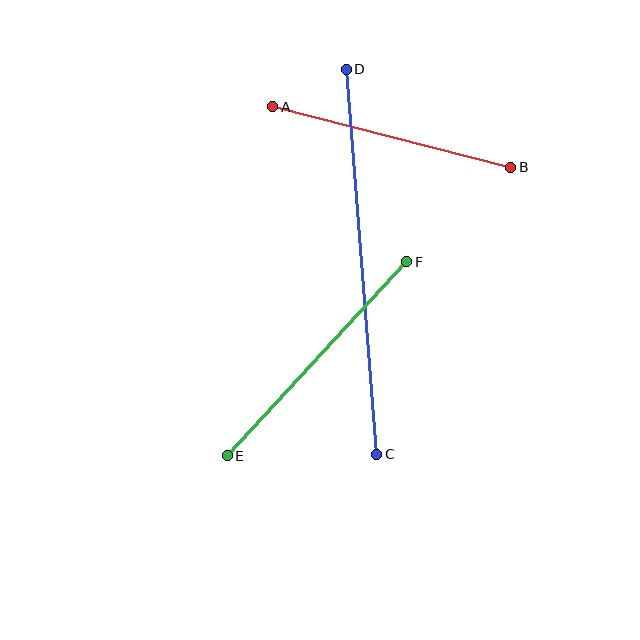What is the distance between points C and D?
The distance is approximately 386 pixels.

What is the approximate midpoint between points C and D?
The midpoint is at approximately (361, 262) pixels.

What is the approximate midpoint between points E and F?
The midpoint is at approximately (317, 359) pixels.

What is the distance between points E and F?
The distance is approximately 264 pixels.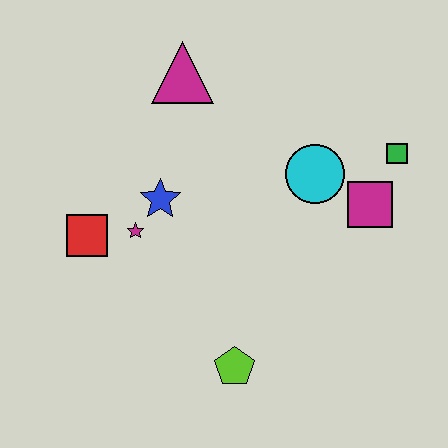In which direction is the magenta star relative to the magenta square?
The magenta star is to the left of the magenta square.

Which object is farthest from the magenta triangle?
The lime pentagon is farthest from the magenta triangle.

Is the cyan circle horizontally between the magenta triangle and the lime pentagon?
No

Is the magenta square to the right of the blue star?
Yes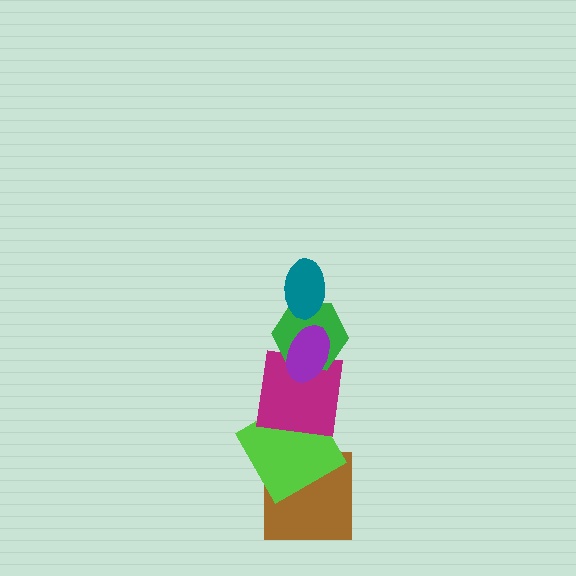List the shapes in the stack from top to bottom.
From top to bottom: the teal ellipse, the purple ellipse, the green hexagon, the magenta square, the lime diamond, the brown square.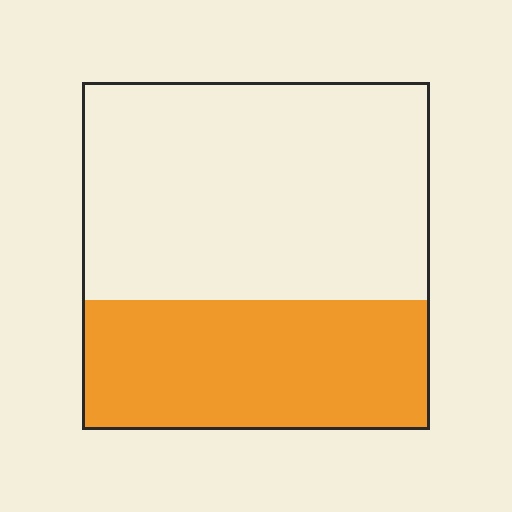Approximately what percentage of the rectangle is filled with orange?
Approximately 35%.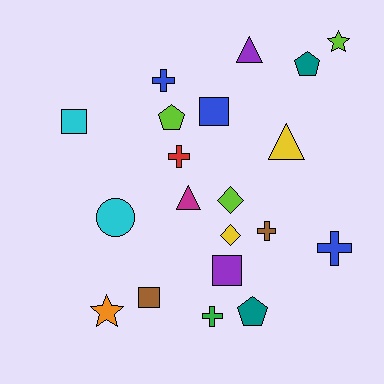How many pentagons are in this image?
There are 3 pentagons.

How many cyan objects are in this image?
There are 2 cyan objects.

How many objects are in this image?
There are 20 objects.